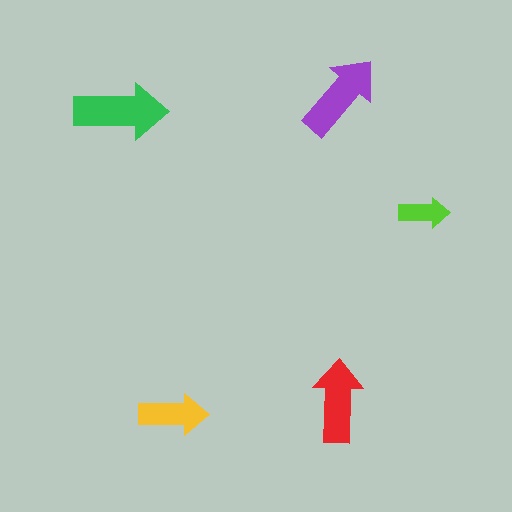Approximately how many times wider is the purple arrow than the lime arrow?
About 1.5 times wider.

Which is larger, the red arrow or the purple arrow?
The purple one.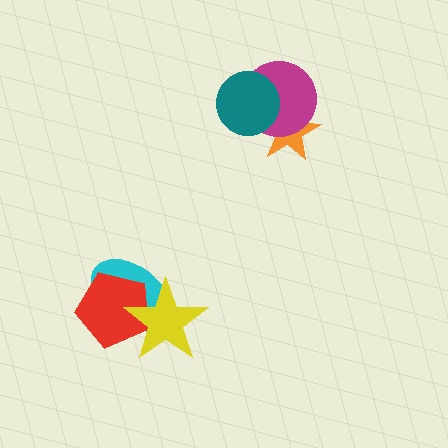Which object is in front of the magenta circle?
The teal circle is in front of the magenta circle.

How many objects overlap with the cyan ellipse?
2 objects overlap with the cyan ellipse.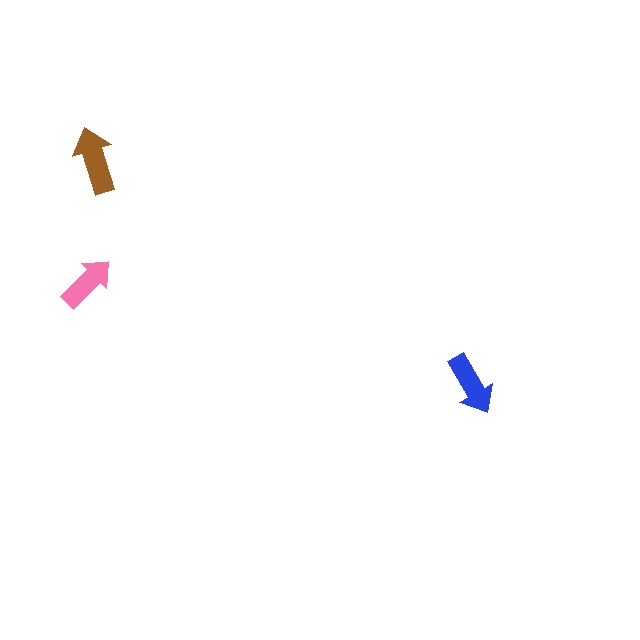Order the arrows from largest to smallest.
the brown one, the blue one, the pink one.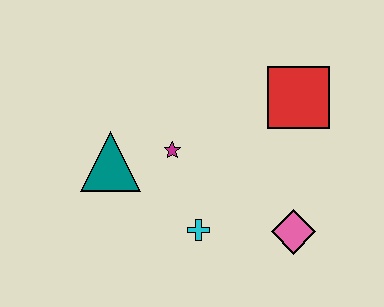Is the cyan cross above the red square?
No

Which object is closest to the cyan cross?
The magenta star is closest to the cyan cross.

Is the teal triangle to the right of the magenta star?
No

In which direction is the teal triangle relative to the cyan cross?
The teal triangle is to the left of the cyan cross.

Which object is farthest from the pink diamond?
The teal triangle is farthest from the pink diamond.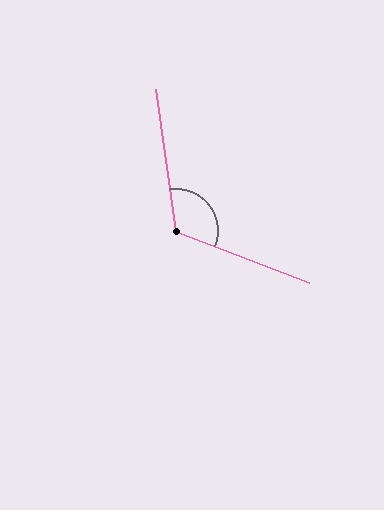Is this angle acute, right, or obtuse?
It is obtuse.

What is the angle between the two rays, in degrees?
Approximately 119 degrees.